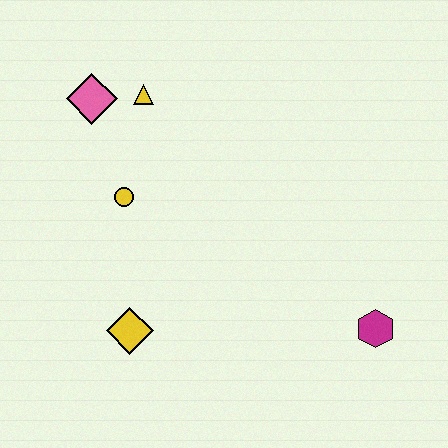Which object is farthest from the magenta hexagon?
The pink diamond is farthest from the magenta hexagon.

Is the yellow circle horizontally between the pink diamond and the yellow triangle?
Yes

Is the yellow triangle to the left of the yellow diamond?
No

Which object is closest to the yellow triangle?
The pink diamond is closest to the yellow triangle.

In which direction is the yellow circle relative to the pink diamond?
The yellow circle is below the pink diamond.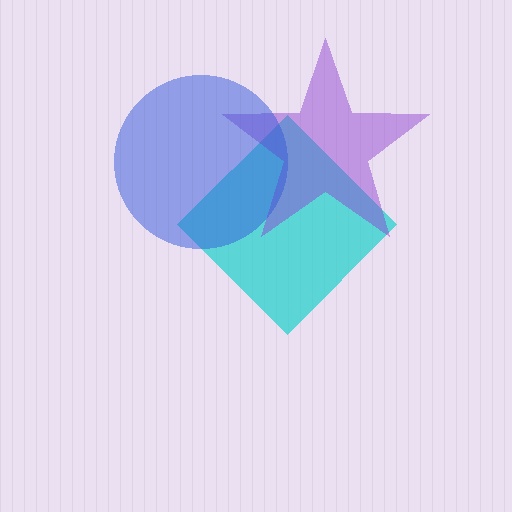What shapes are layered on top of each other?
The layered shapes are: a cyan diamond, a purple star, a blue circle.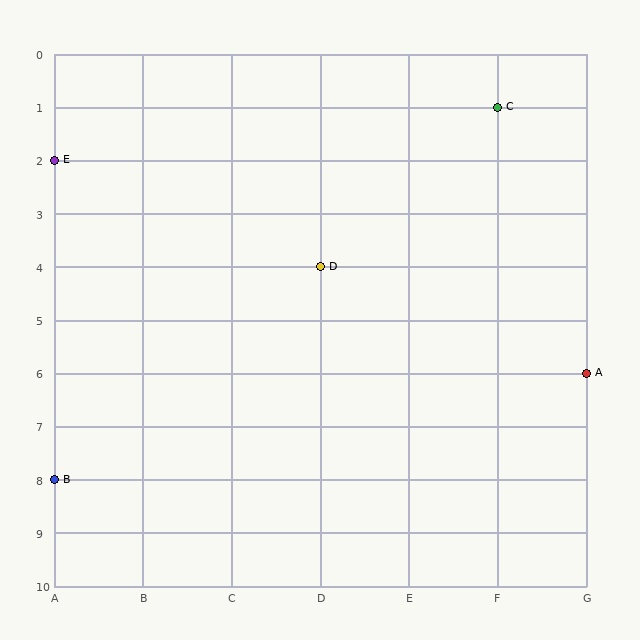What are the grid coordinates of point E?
Point E is at grid coordinates (A, 2).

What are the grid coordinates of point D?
Point D is at grid coordinates (D, 4).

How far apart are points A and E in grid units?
Points A and E are 6 columns and 4 rows apart (about 7.2 grid units diagonally).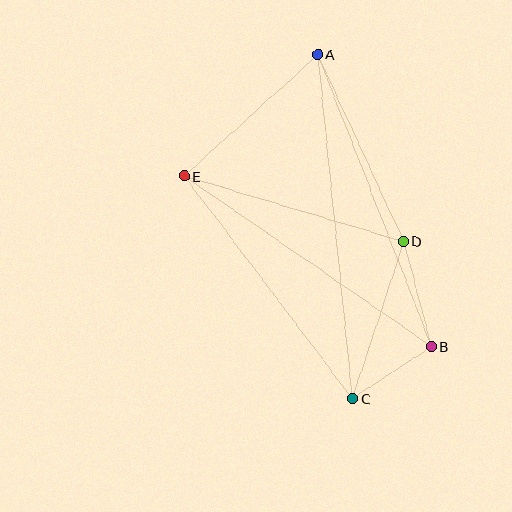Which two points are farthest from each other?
Points A and C are farthest from each other.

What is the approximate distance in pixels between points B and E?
The distance between B and E is approximately 300 pixels.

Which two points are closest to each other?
Points B and C are closest to each other.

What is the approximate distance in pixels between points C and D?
The distance between C and D is approximately 166 pixels.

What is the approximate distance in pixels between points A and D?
The distance between A and D is approximately 206 pixels.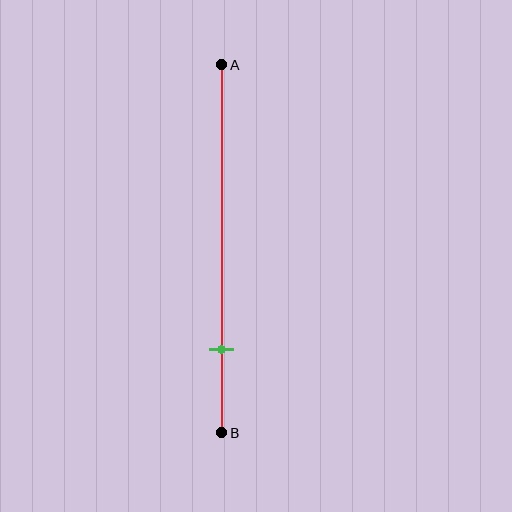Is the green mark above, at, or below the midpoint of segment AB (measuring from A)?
The green mark is below the midpoint of segment AB.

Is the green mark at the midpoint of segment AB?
No, the mark is at about 80% from A, not at the 50% midpoint.